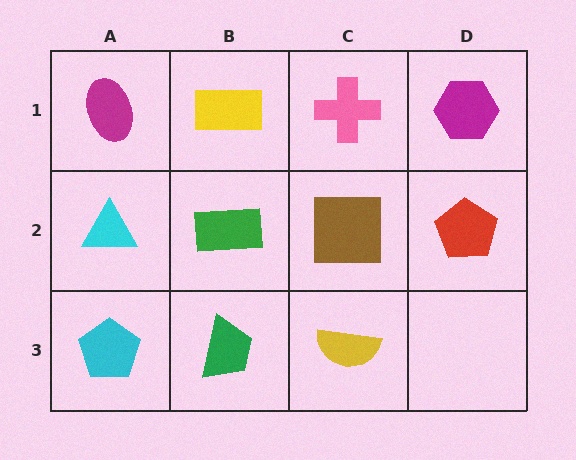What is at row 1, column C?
A pink cross.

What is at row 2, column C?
A brown square.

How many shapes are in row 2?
4 shapes.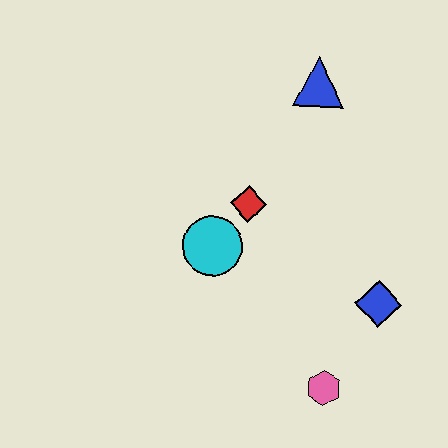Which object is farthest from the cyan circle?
The blue triangle is farthest from the cyan circle.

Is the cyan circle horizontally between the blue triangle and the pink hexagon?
No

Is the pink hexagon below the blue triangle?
Yes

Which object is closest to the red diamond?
The cyan circle is closest to the red diamond.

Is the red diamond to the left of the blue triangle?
Yes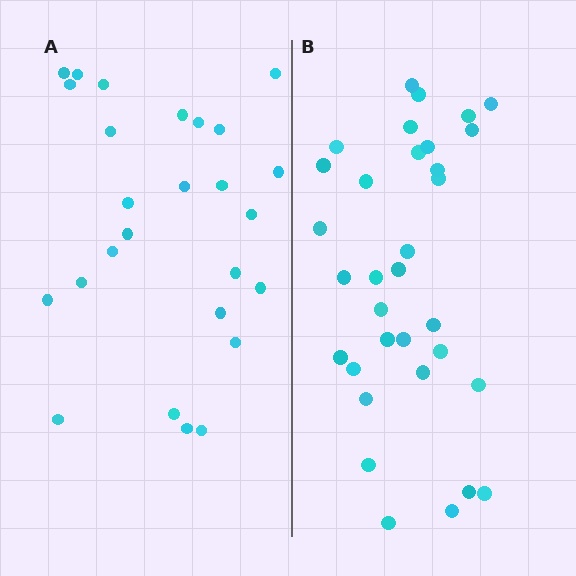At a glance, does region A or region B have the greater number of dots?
Region B (the right region) has more dots.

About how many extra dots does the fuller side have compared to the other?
Region B has roughly 8 or so more dots than region A.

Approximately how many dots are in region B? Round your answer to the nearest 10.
About 30 dots. (The exact count is 33, which rounds to 30.)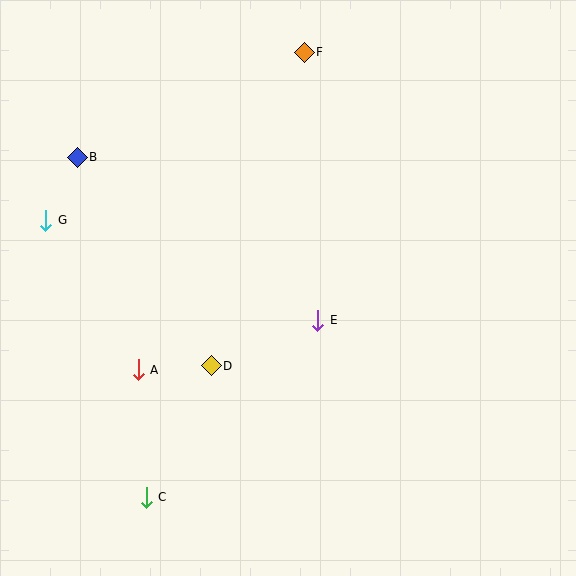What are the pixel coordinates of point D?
Point D is at (211, 366).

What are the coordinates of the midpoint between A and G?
The midpoint between A and G is at (92, 295).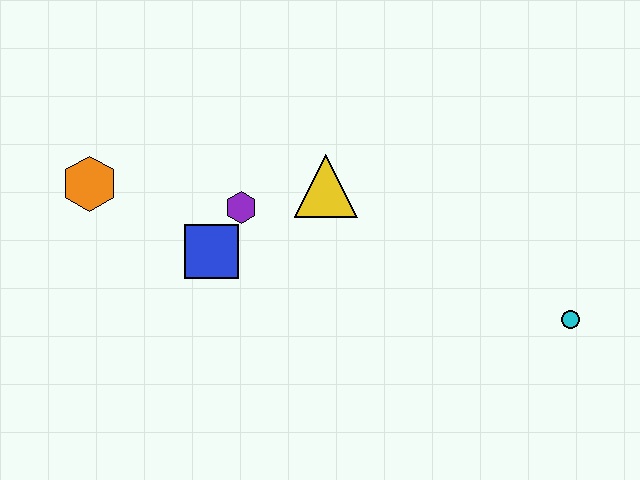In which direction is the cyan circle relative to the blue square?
The cyan circle is to the right of the blue square.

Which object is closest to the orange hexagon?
The blue square is closest to the orange hexagon.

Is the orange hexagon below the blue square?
No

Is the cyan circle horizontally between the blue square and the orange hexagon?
No